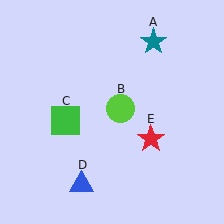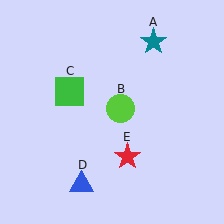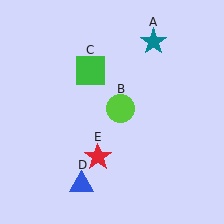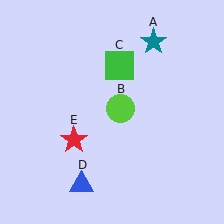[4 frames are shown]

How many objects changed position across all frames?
2 objects changed position: green square (object C), red star (object E).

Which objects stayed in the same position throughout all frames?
Teal star (object A) and lime circle (object B) and blue triangle (object D) remained stationary.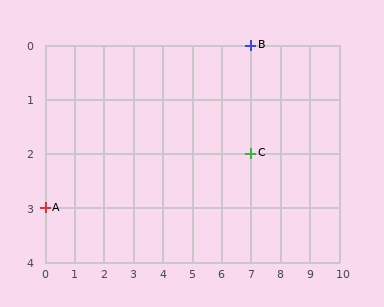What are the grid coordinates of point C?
Point C is at grid coordinates (7, 2).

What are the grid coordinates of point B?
Point B is at grid coordinates (7, 0).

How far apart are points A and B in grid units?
Points A and B are 7 columns and 3 rows apart (about 7.6 grid units diagonally).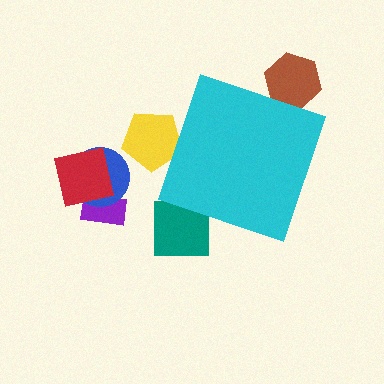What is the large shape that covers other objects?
A cyan diamond.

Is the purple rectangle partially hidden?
No, the purple rectangle is fully visible.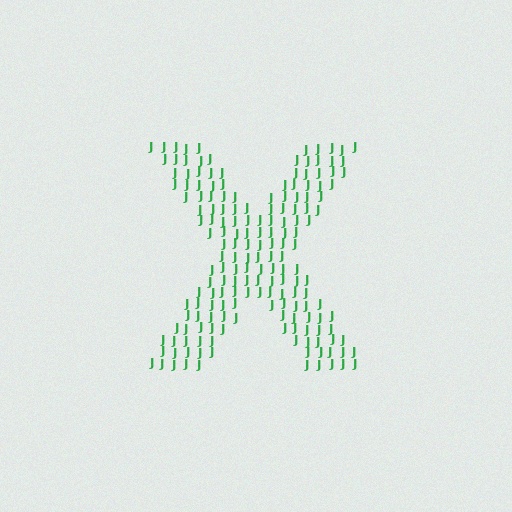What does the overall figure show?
The overall figure shows the letter X.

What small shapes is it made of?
It is made of small letter J's.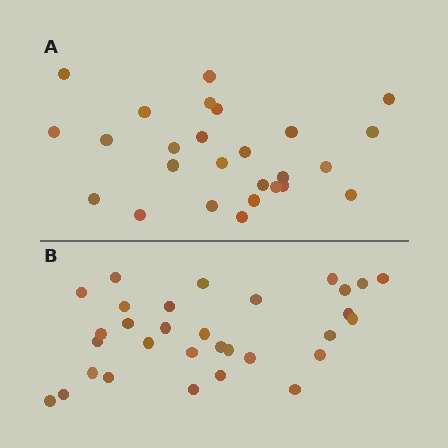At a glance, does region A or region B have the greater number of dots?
Region B (the bottom region) has more dots.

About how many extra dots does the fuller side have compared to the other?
Region B has about 5 more dots than region A.